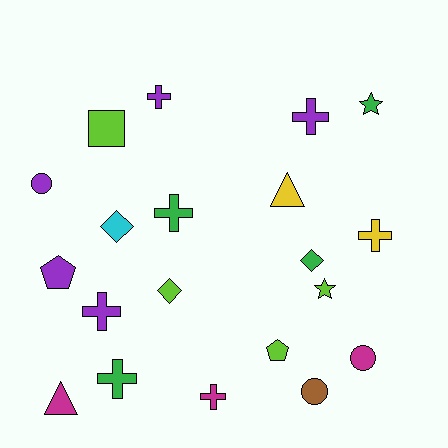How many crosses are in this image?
There are 7 crosses.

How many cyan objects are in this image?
There is 1 cyan object.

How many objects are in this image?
There are 20 objects.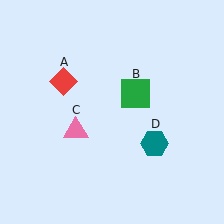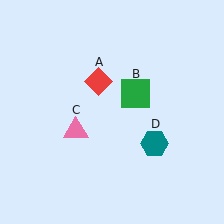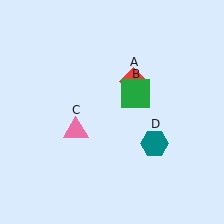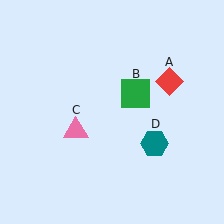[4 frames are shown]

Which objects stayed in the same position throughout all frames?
Green square (object B) and pink triangle (object C) and teal hexagon (object D) remained stationary.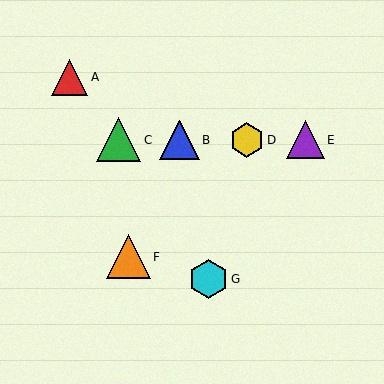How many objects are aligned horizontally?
4 objects (B, C, D, E) are aligned horizontally.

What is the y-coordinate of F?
Object F is at y≈257.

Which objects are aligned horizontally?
Objects B, C, D, E are aligned horizontally.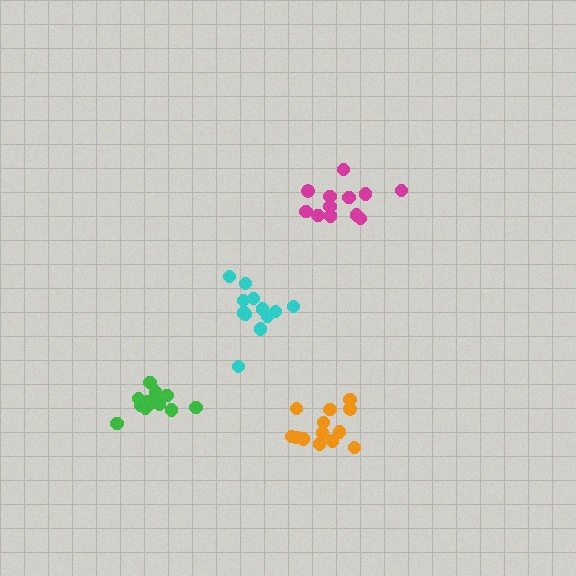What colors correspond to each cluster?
The clusters are colored: orange, green, cyan, magenta.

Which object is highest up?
The magenta cluster is topmost.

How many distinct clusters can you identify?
There are 4 distinct clusters.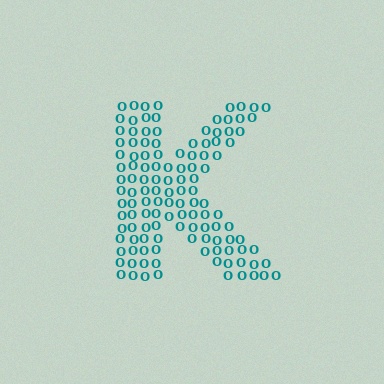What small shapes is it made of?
It is made of small letter O's.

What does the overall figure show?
The overall figure shows the letter K.